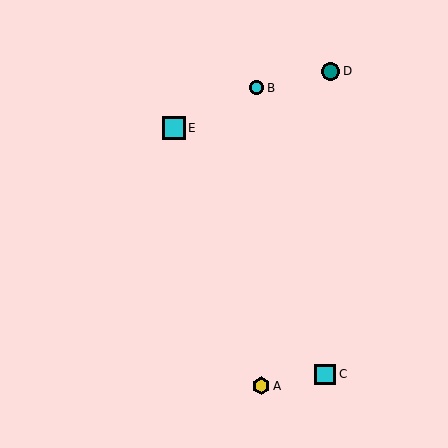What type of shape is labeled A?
Shape A is a yellow hexagon.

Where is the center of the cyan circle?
The center of the cyan circle is at (257, 88).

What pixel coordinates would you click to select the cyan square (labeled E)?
Click at (174, 128) to select the cyan square E.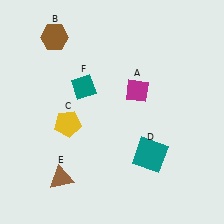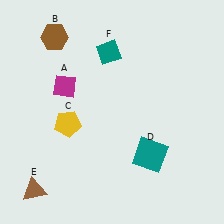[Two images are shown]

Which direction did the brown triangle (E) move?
The brown triangle (E) moved left.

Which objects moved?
The objects that moved are: the magenta diamond (A), the brown triangle (E), the teal diamond (F).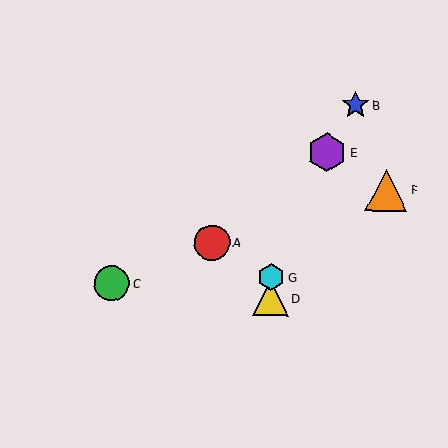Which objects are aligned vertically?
Objects D, G are aligned vertically.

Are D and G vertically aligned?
Yes, both are at x≈271.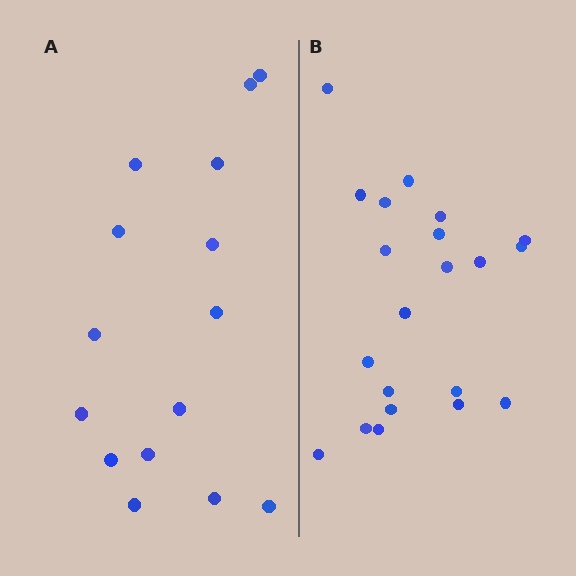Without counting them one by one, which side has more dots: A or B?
Region B (the right region) has more dots.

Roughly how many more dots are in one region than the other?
Region B has about 6 more dots than region A.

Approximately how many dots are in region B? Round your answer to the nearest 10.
About 20 dots. (The exact count is 21, which rounds to 20.)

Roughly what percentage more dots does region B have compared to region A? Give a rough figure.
About 40% more.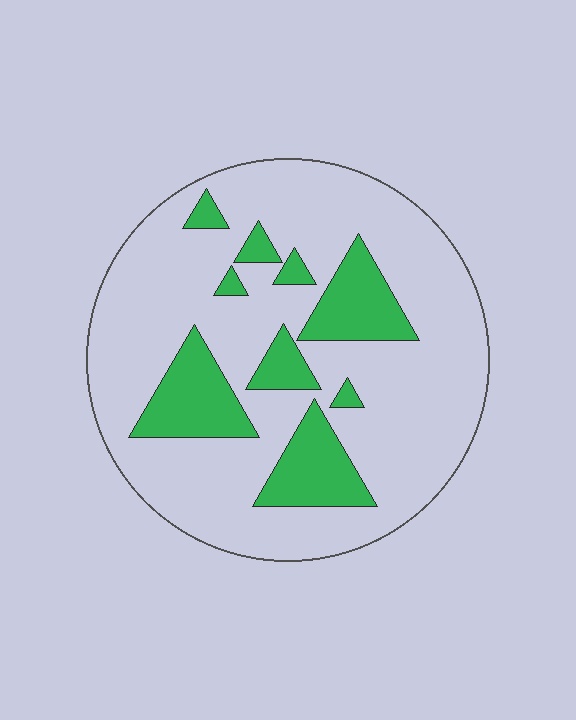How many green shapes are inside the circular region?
9.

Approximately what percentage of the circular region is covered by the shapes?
Approximately 20%.